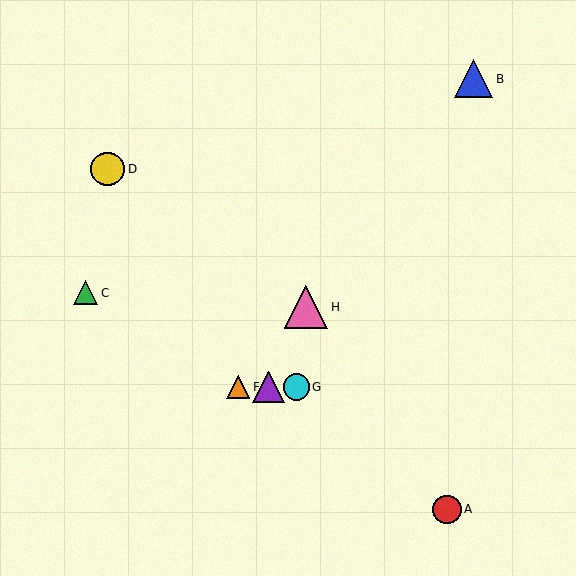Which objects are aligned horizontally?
Objects E, F, G are aligned horizontally.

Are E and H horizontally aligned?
No, E is at y≈387 and H is at y≈307.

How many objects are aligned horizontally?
3 objects (E, F, G) are aligned horizontally.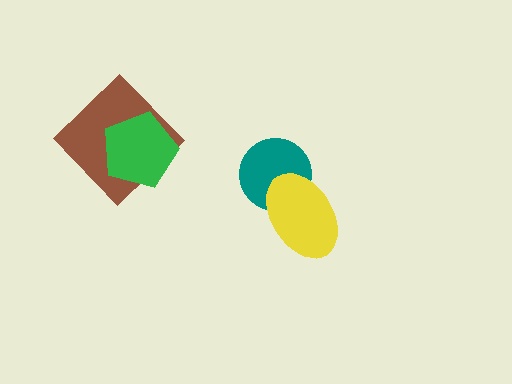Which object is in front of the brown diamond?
The green pentagon is in front of the brown diamond.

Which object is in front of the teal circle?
The yellow ellipse is in front of the teal circle.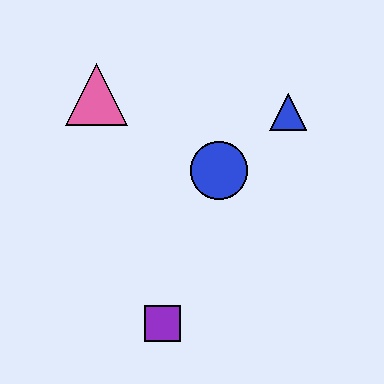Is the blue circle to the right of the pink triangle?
Yes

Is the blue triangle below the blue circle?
No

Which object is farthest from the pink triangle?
The purple square is farthest from the pink triangle.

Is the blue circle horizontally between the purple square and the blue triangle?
Yes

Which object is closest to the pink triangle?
The blue circle is closest to the pink triangle.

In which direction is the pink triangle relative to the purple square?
The pink triangle is above the purple square.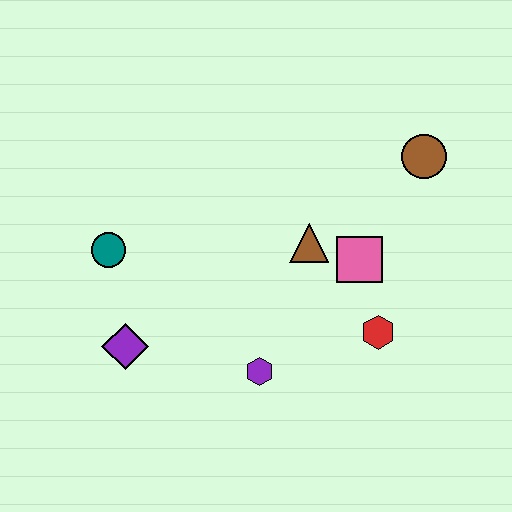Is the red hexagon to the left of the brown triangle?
No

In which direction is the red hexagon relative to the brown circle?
The red hexagon is below the brown circle.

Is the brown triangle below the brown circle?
Yes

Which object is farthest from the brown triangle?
The purple diamond is farthest from the brown triangle.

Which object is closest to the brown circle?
The pink square is closest to the brown circle.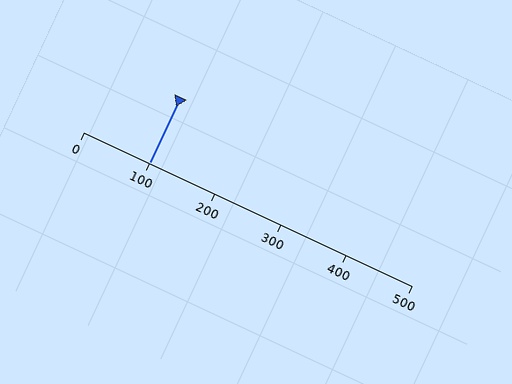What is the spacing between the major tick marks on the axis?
The major ticks are spaced 100 apart.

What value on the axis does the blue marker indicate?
The marker indicates approximately 100.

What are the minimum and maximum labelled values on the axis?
The axis runs from 0 to 500.